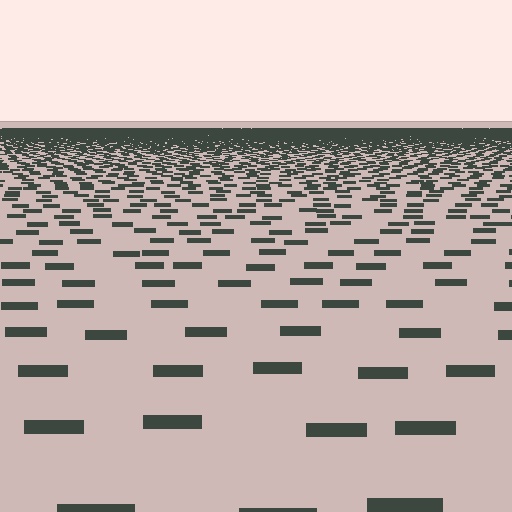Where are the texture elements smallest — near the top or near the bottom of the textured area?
Near the top.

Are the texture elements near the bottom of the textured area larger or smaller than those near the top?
Larger. Near the bottom, elements are closer to the viewer and appear at a bigger on-screen size.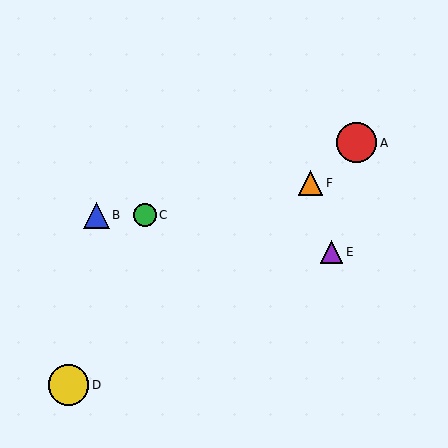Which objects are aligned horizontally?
Objects B, C are aligned horizontally.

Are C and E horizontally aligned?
No, C is at y≈215 and E is at y≈252.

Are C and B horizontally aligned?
Yes, both are at y≈215.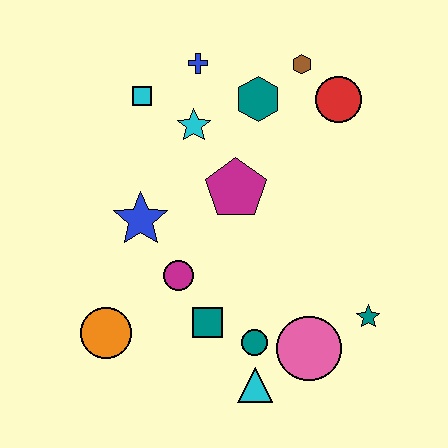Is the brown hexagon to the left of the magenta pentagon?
No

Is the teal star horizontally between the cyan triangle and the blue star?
No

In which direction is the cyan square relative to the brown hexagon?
The cyan square is to the left of the brown hexagon.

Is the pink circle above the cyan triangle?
Yes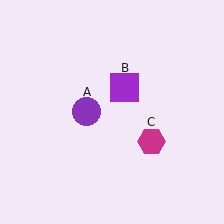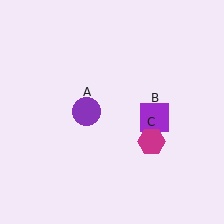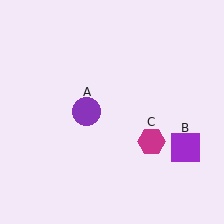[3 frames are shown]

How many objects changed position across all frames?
1 object changed position: purple square (object B).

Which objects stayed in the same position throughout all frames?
Purple circle (object A) and magenta hexagon (object C) remained stationary.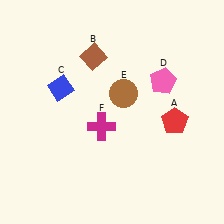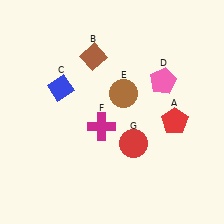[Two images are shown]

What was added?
A red circle (G) was added in Image 2.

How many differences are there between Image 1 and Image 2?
There is 1 difference between the two images.